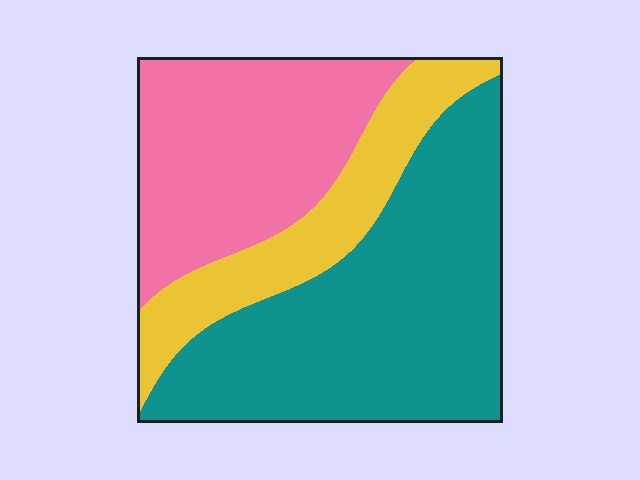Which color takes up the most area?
Teal, at roughly 50%.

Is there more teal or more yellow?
Teal.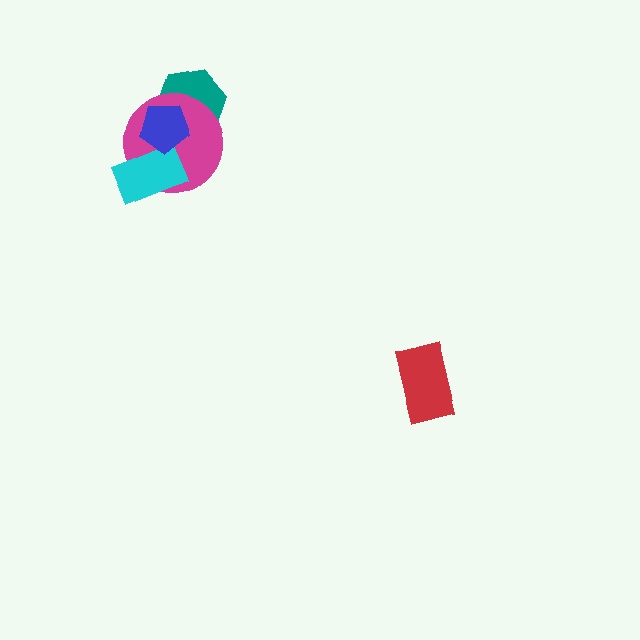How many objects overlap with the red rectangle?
0 objects overlap with the red rectangle.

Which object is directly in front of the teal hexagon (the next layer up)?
The magenta circle is directly in front of the teal hexagon.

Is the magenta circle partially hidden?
Yes, it is partially covered by another shape.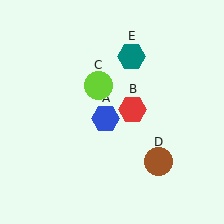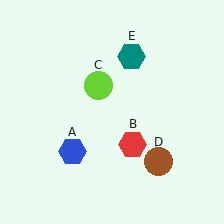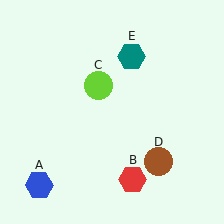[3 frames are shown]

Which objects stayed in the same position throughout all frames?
Lime circle (object C) and brown circle (object D) and teal hexagon (object E) remained stationary.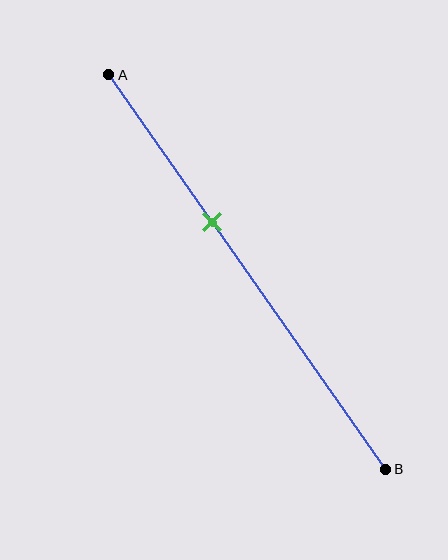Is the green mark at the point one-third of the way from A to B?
No, the mark is at about 35% from A, not at the 33% one-third point.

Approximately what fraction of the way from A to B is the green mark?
The green mark is approximately 35% of the way from A to B.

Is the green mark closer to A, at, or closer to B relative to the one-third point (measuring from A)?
The green mark is closer to point B than the one-third point of segment AB.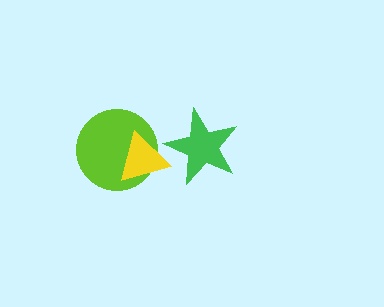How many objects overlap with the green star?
1 object overlaps with the green star.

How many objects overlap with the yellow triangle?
2 objects overlap with the yellow triangle.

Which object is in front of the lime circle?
The yellow triangle is in front of the lime circle.